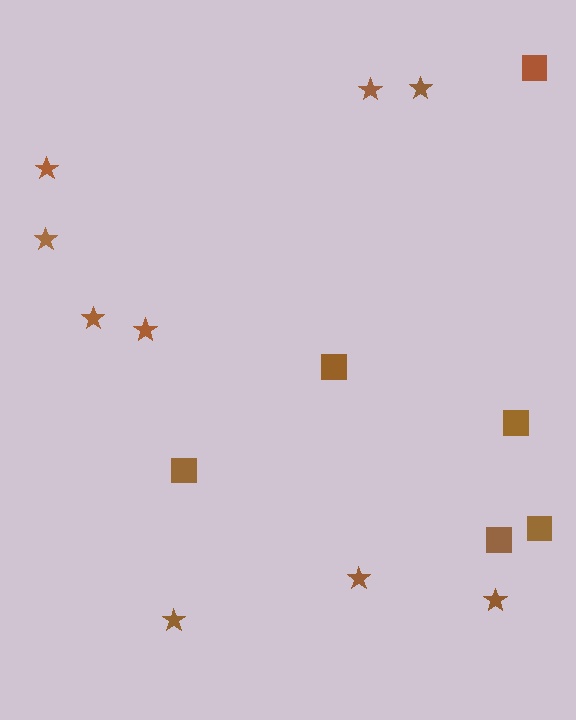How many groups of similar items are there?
There are 2 groups: one group of squares (6) and one group of stars (9).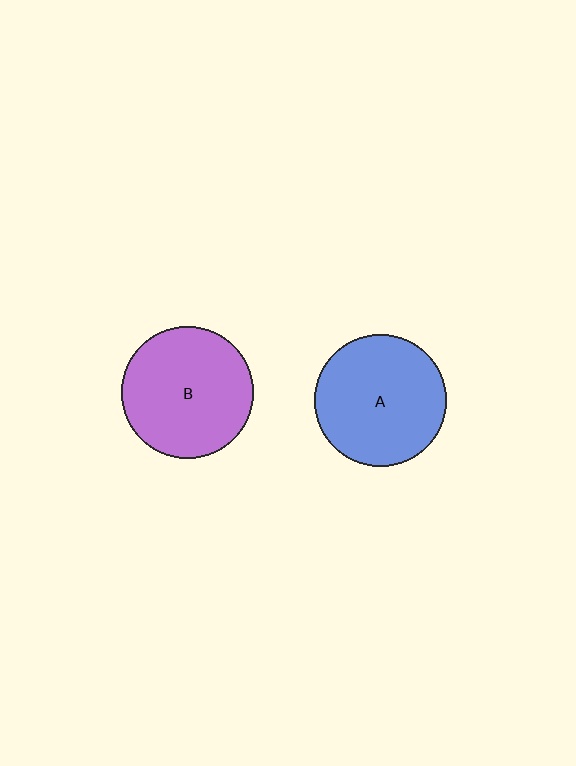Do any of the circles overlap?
No, none of the circles overlap.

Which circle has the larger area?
Circle A (blue).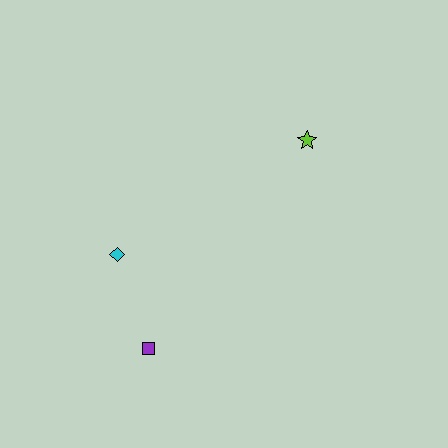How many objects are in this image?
There are 3 objects.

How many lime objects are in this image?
There is 1 lime object.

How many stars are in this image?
There is 1 star.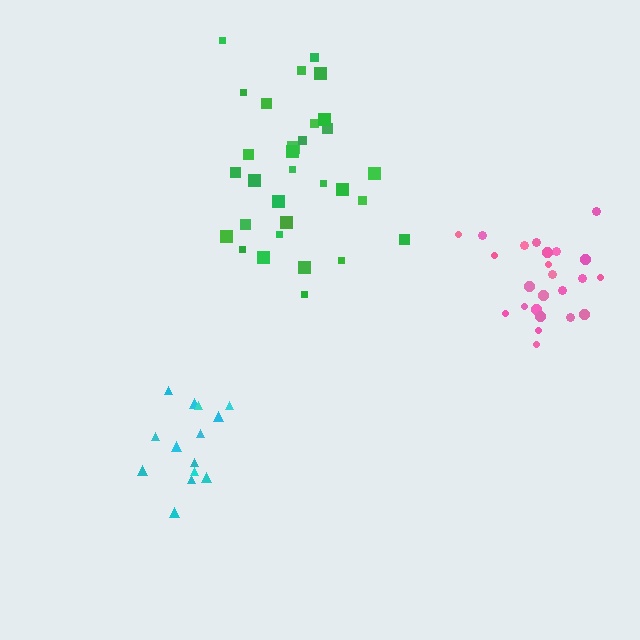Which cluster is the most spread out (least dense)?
Green.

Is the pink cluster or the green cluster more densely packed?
Pink.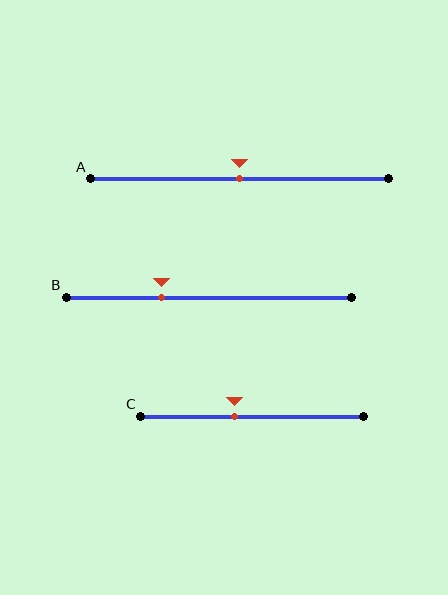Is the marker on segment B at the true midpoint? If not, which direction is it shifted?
No, the marker on segment B is shifted to the left by about 17% of the segment length.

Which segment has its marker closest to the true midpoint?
Segment A has its marker closest to the true midpoint.